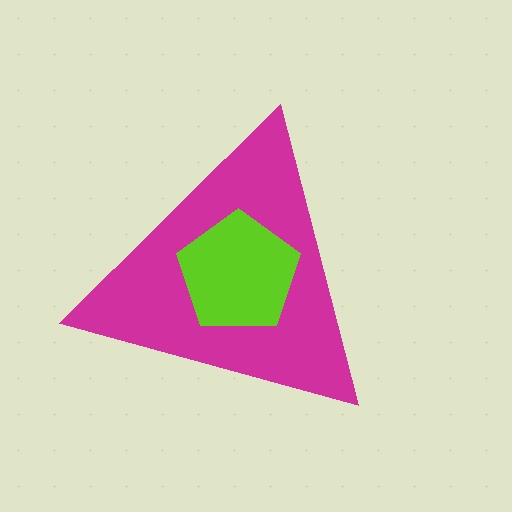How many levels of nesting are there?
2.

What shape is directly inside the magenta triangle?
The lime pentagon.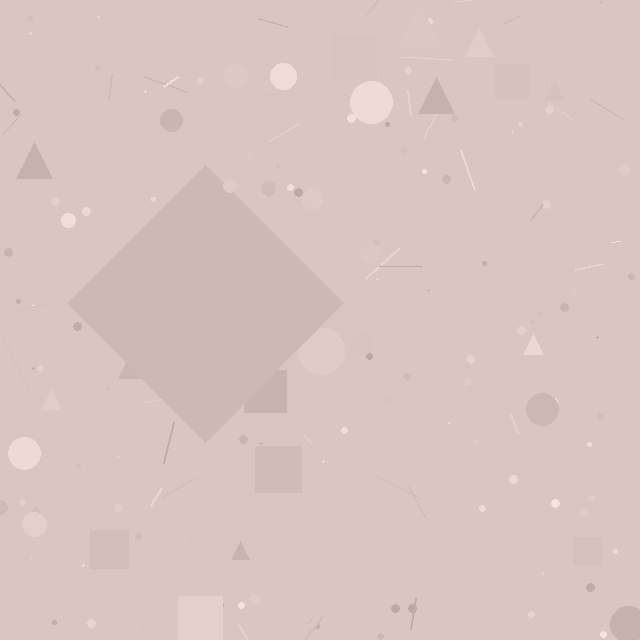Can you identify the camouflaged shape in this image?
The camouflaged shape is a diamond.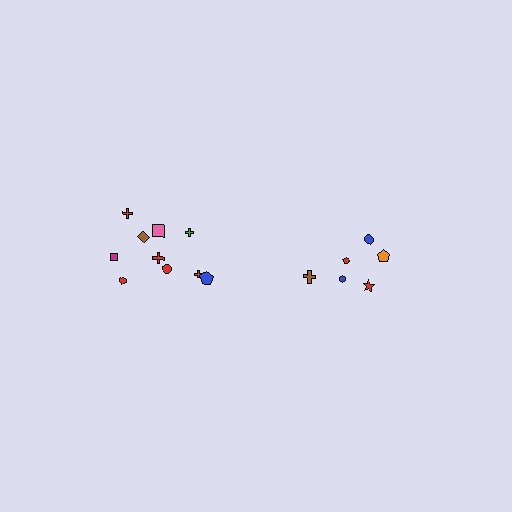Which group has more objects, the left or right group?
The left group.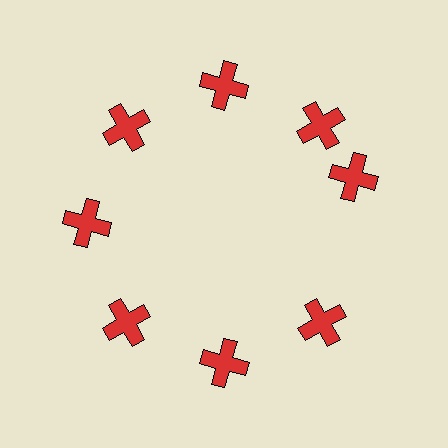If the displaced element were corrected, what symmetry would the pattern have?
It would have 8-fold rotational symmetry — the pattern would map onto itself every 45 degrees.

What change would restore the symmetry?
The symmetry would be restored by rotating it back into even spacing with its neighbors so that all 8 crosses sit at equal angles and equal distance from the center.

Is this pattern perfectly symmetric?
No. The 8 red crosses are arranged in a ring, but one element near the 3 o'clock position is rotated out of alignment along the ring, breaking the 8-fold rotational symmetry.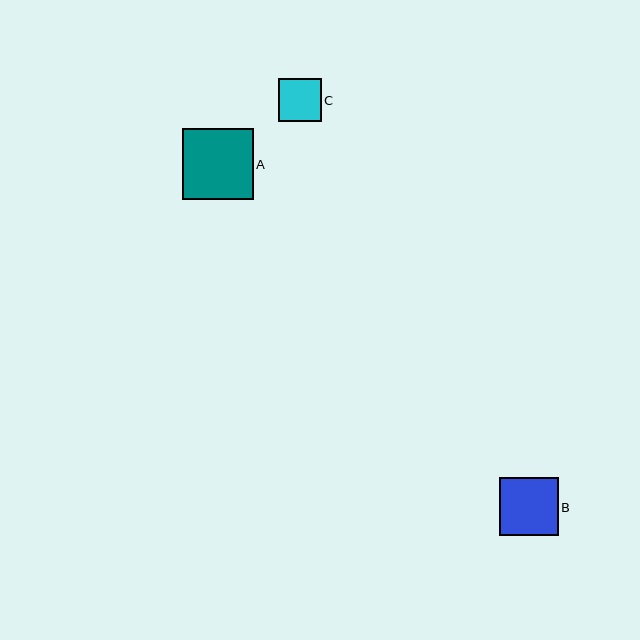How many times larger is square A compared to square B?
Square A is approximately 1.2 times the size of square B.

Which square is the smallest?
Square C is the smallest with a size of approximately 43 pixels.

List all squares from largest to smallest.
From largest to smallest: A, B, C.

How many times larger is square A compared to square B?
Square A is approximately 1.2 times the size of square B.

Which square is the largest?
Square A is the largest with a size of approximately 70 pixels.